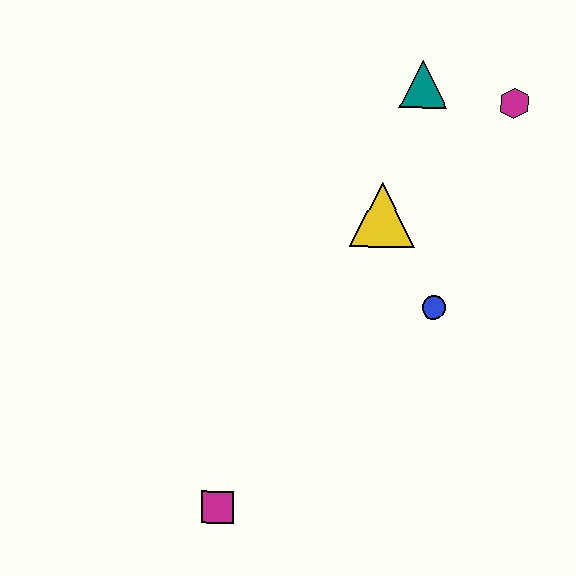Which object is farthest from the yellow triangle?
The magenta square is farthest from the yellow triangle.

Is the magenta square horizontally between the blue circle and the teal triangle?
No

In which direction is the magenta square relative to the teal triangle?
The magenta square is below the teal triangle.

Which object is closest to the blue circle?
The yellow triangle is closest to the blue circle.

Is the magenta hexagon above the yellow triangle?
Yes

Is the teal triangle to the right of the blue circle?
No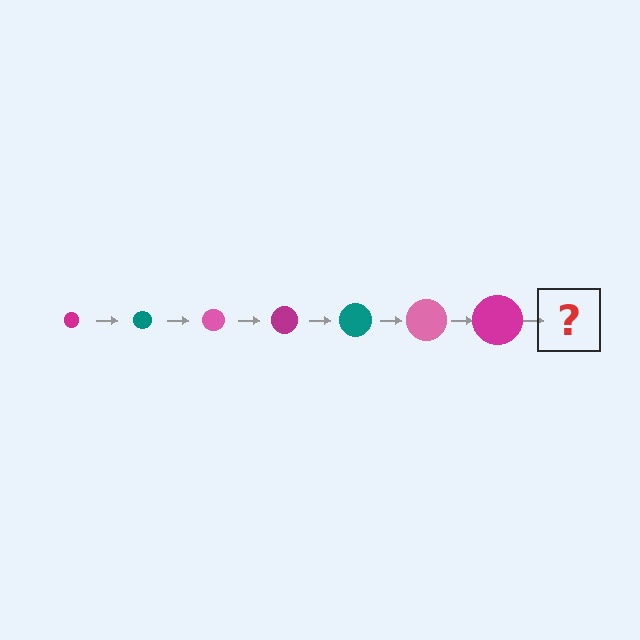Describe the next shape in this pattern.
It should be a teal circle, larger than the previous one.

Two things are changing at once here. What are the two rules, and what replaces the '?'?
The two rules are that the circle grows larger each step and the color cycles through magenta, teal, and pink. The '?' should be a teal circle, larger than the previous one.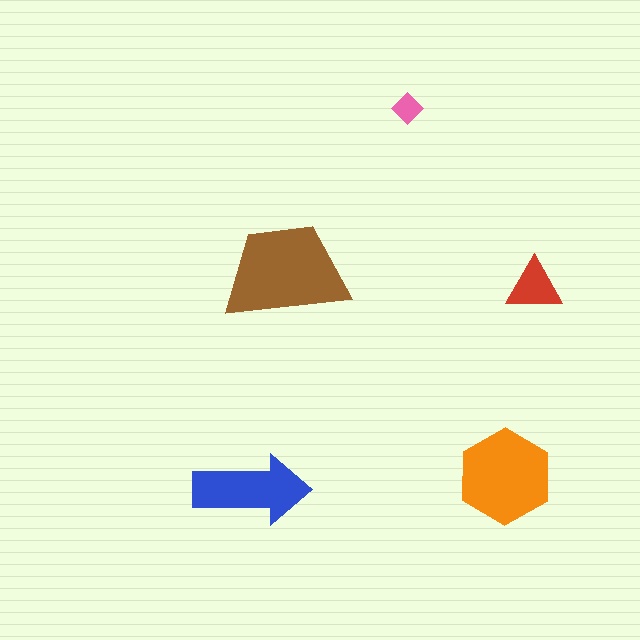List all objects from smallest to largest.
The pink diamond, the red triangle, the blue arrow, the orange hexagon, the brown trapezoid.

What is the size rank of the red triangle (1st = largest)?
4th.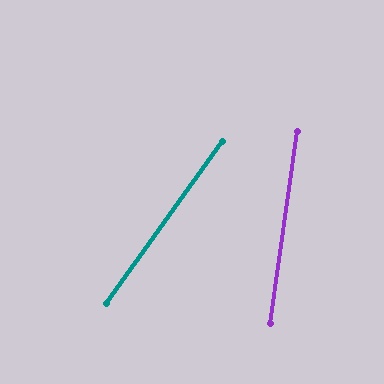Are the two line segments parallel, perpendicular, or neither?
Neither parallel nor perpendicular — they differ by about 28°.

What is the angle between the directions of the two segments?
Approximately 28 degrees.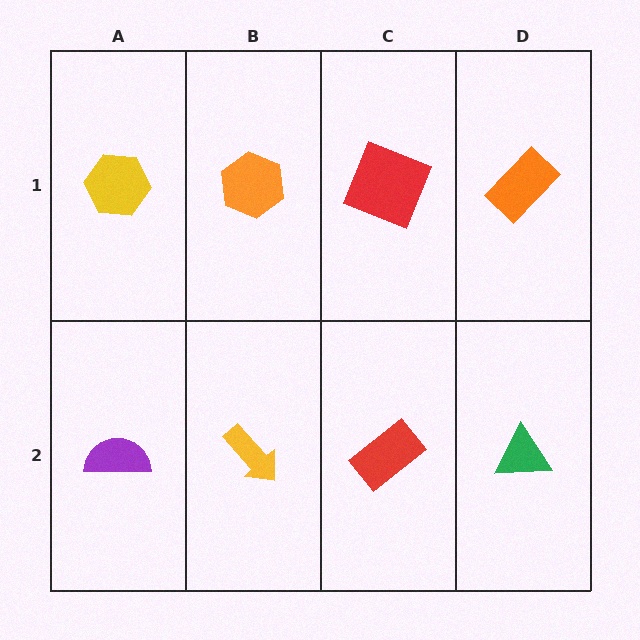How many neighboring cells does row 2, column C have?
3.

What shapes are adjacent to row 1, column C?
A red rectangle (row 2, column C), an orange hexagon (row 1, column B), an orange rectangle (row 1, column D).